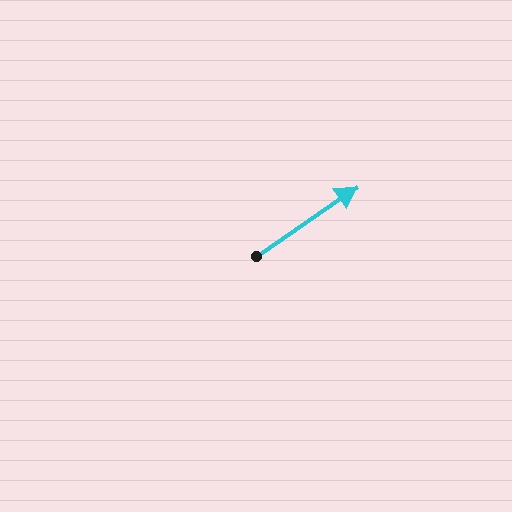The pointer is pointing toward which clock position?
Roughly 2 o'clock.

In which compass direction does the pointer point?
Northeast.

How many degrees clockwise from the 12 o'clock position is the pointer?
Approximately 55 degrees.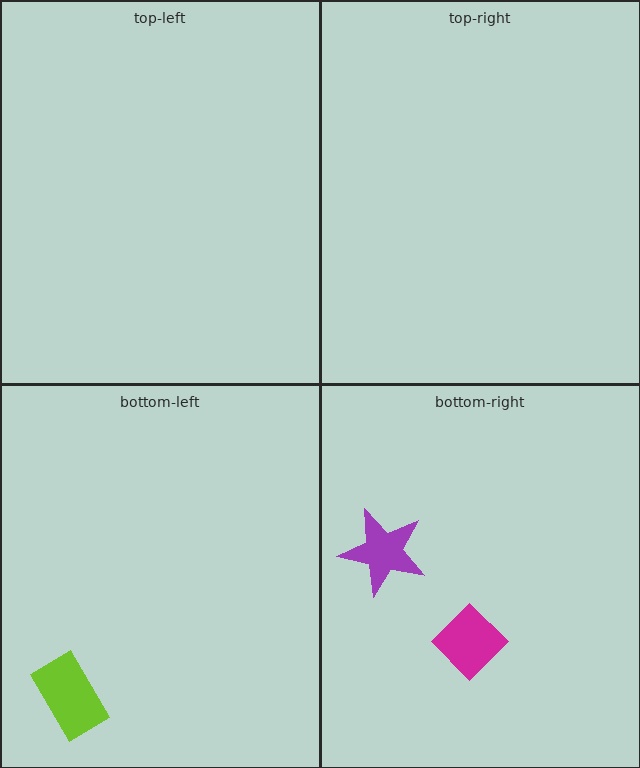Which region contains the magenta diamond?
The bottom-right region.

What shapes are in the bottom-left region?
The lime rectangle.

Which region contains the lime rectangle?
The bottom-left region.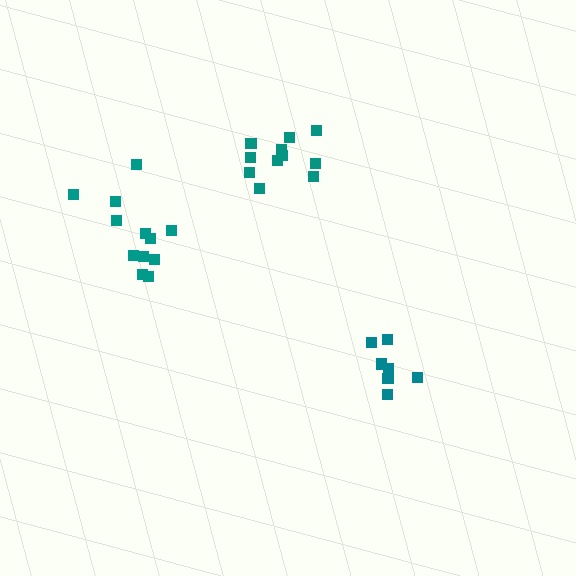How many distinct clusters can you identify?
There are 3 distinct clusters.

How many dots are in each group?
Group 1: 12 dots, Group 2: 7 dots, Group 3: 11 dots (30 total).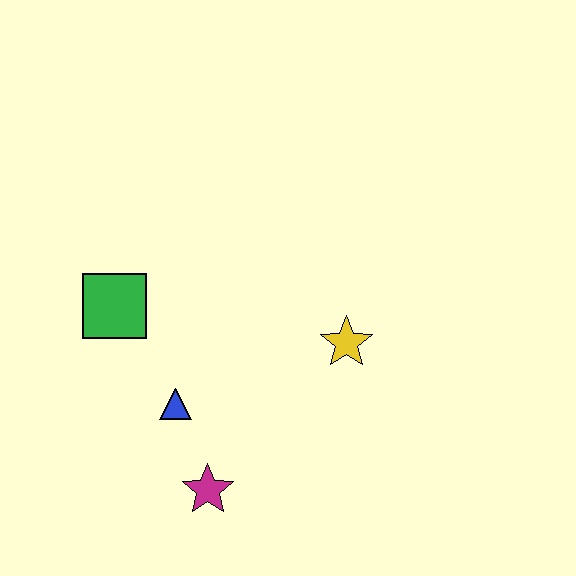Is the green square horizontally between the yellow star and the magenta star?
No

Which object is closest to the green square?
The blue triangle is closest to the green square.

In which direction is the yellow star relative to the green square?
The yellow star is to the right of the green square.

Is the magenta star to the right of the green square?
Yes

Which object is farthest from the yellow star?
The green square is farthest from the yellow star.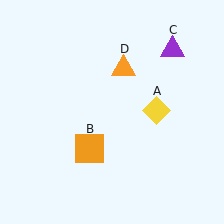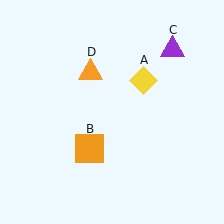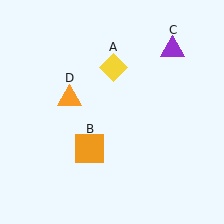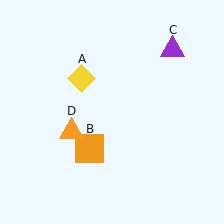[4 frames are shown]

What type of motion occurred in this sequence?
The yellow diamond (object A), orange triangle (object D) rotated counterclockwise around the center of the scene.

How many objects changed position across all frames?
2 objects changed position: yellow diamond (object A), orange triangle (object D).